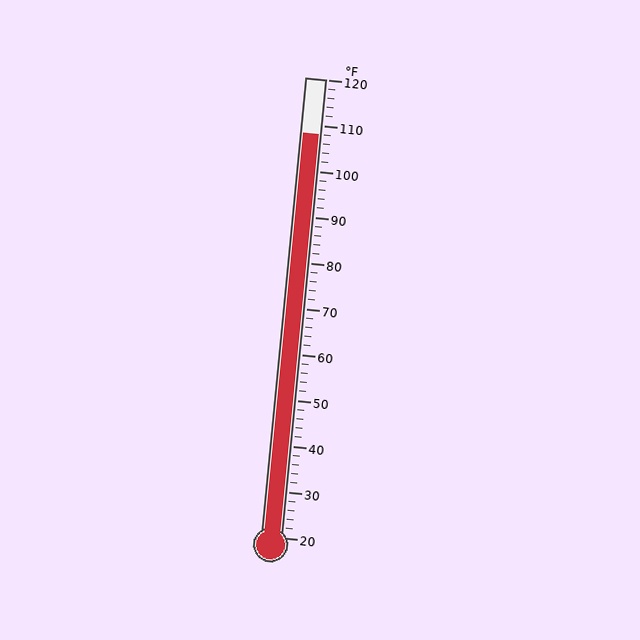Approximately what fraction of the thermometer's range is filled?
The thermometer is filled to approximately 90% of its range.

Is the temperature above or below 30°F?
The temperature is above 30°F.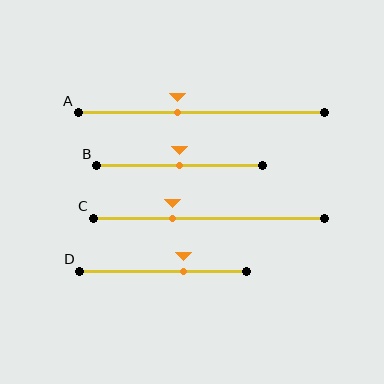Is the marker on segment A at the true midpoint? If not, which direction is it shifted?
No, the marker on segment A is shifted to the left by about 10% of the segment length.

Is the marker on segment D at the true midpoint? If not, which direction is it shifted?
No, the marker on segment D is shifted to the right by about 12% of the segment length.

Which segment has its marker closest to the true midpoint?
Segment B has its marker closest to the true midpoint.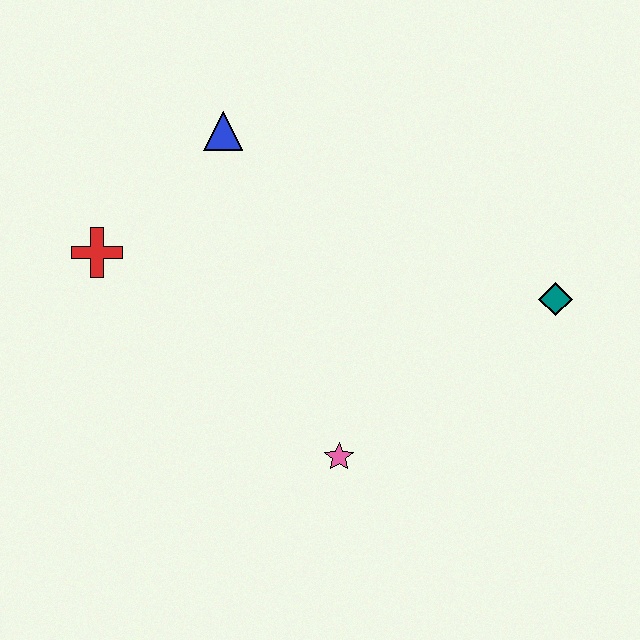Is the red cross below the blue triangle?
Yes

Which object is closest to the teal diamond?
The pink star is closest to the teal diamond.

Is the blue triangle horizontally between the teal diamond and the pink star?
No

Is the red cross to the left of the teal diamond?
Yes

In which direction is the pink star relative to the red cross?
The pink star is to the right of the red cross.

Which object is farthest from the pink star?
The blue triangle is farthest from the pink star.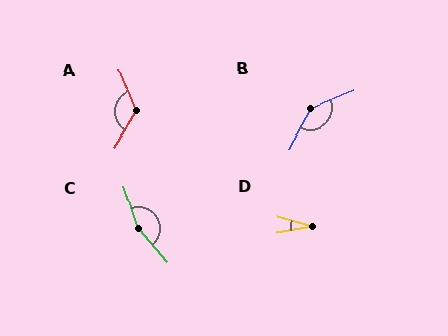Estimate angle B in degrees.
Approximately 141 degrees.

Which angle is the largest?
C, at approximately 158 degrees.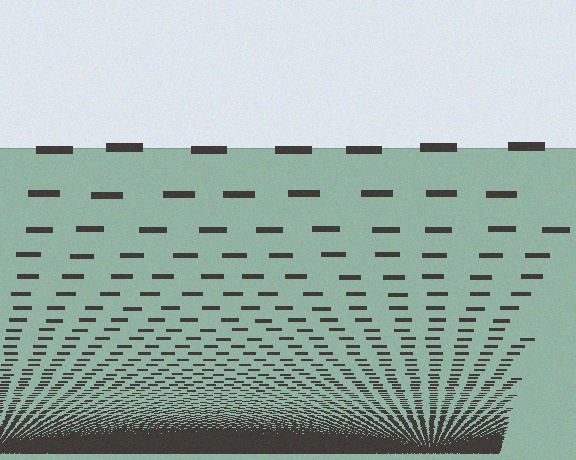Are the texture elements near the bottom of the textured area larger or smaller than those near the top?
Smaller. The gradient is inverted — elements near the bottom are smaller and denser.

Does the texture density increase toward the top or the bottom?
Density increases toward the bottom.